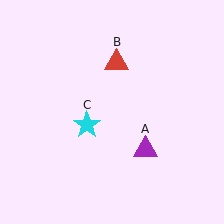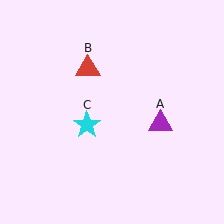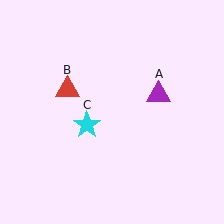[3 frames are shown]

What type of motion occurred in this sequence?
The purple triangle (object A), red triangle (object B) rotated counterclockwise around the center of the scene.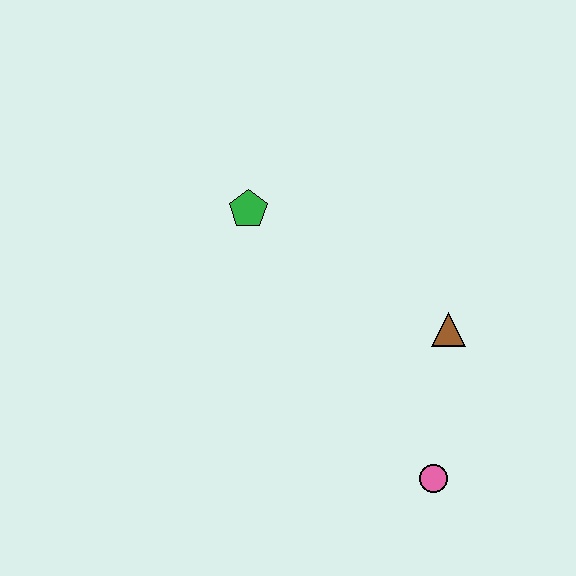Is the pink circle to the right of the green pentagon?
Yes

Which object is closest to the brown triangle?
The pink circle is closest to the brown triangle.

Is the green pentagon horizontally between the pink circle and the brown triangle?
No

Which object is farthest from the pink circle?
The green pentagon is farthest from the pink circle.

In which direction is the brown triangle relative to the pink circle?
The brown triangle is above the pink circle.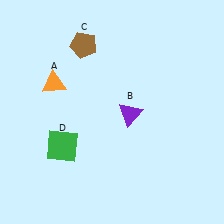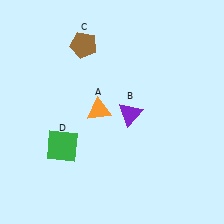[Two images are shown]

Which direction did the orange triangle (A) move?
The orange triangle (A) moved right.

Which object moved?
The orange triangle (A) moved right.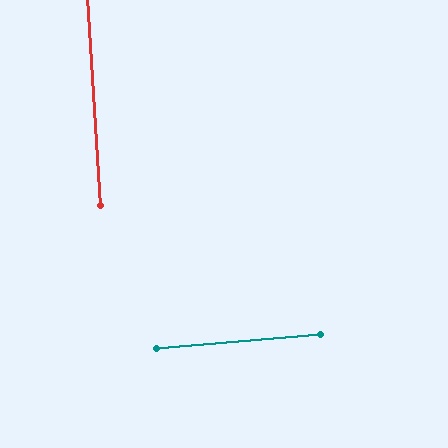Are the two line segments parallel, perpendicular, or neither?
Perpendicular — they meet at approximately 89°.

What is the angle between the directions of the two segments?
Approximately 89 degrees.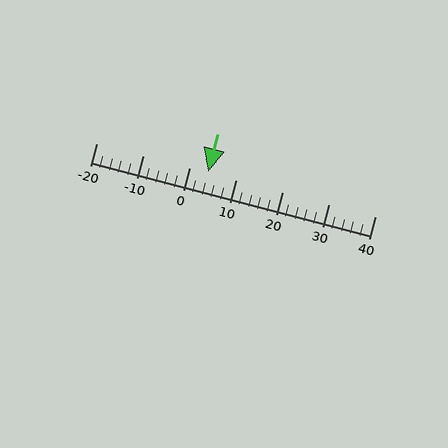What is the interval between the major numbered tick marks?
The major tick marks are spaced 10 units apart.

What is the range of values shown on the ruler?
The ruler shows values from -20 to 40.